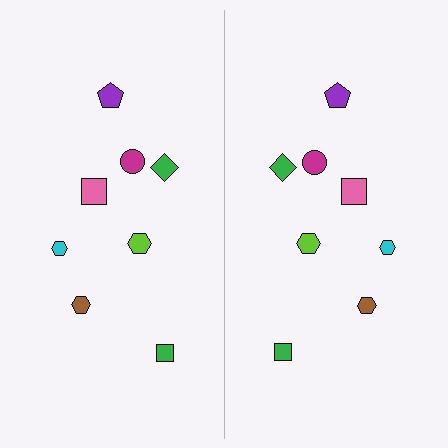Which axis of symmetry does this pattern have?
The pattern has a vertical axis of symmetry running through the center of the image.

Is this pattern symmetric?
Yes, this pattern has bilateral (reflection) symmetry.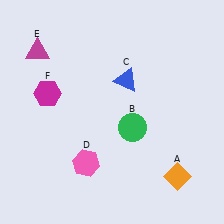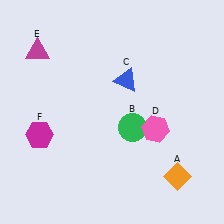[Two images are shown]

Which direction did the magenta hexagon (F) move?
The magenta hexagon (F) moved down.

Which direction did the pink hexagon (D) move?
The pink hexagon (D) moved right.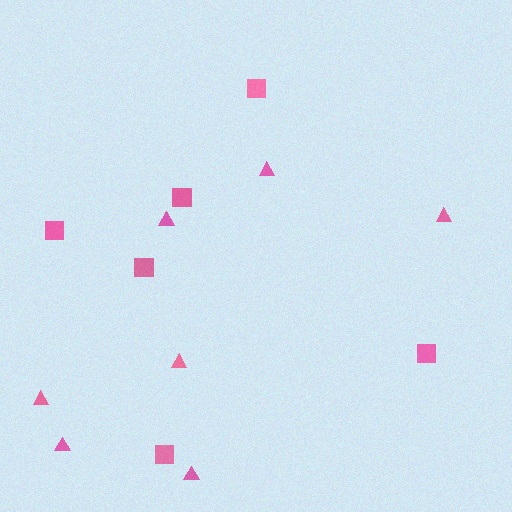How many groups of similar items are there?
There are 2 groups: one group of triangles (7) and one group of squares (6).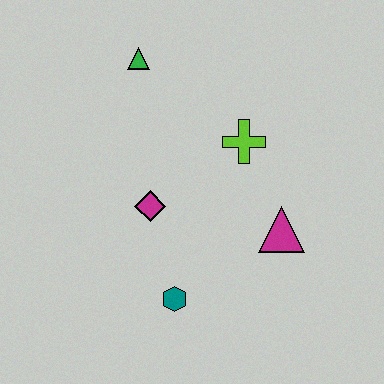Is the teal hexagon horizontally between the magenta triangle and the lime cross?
No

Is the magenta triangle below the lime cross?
Yes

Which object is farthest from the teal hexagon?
The green triangle is farthest from the teal hexagon.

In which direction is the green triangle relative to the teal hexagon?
The green triangle is above the teal hexagon.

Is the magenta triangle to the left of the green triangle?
No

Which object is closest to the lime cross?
The magenta triangle is closest to the lime cross.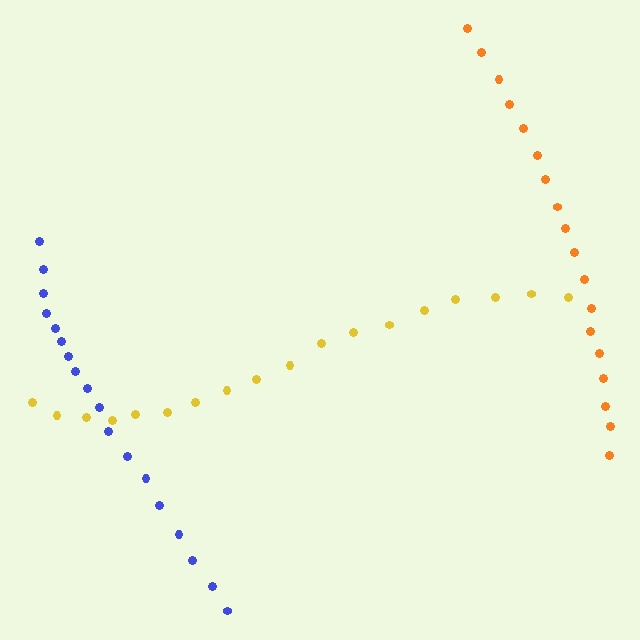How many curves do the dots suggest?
There are 3 distinct paths.